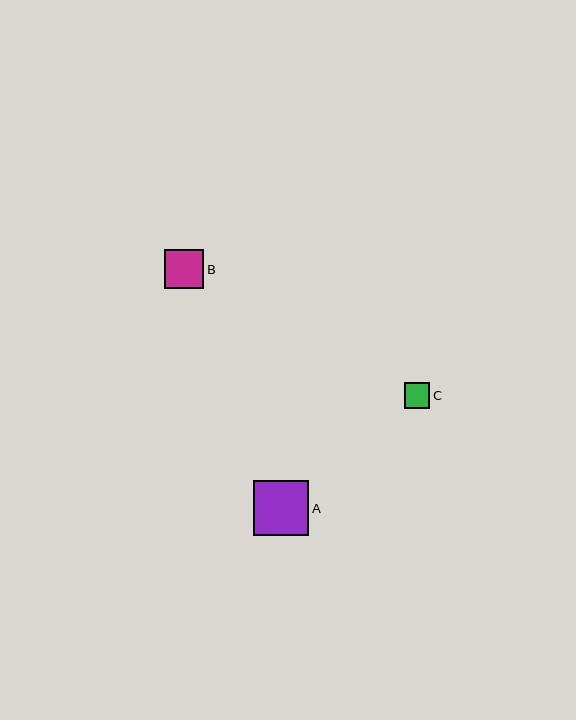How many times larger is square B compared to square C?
Square B is approximately 1.5 times the size of square C.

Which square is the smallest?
Square C is the smallest with a size of approximately 25 pixels.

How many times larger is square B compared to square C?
Square B is approximately 1.5 times the size of square C.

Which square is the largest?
Square A is the largest with a size of approximately 55 pixels.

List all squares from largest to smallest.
From largest to smallest: A, B, C.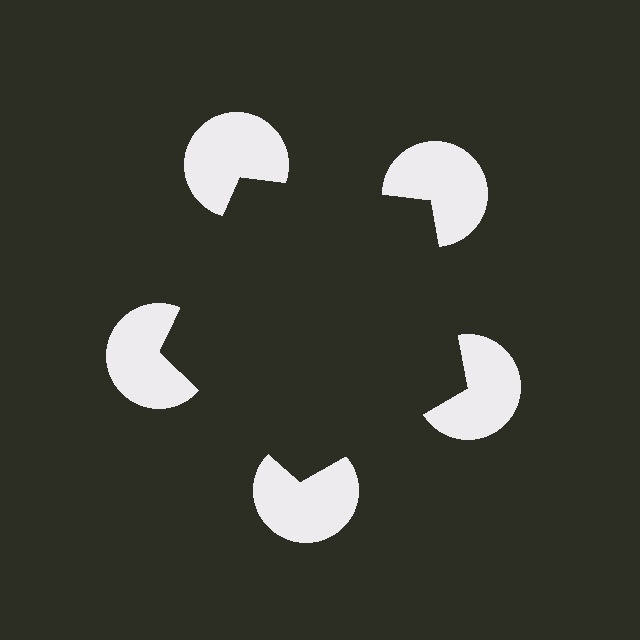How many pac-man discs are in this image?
There are 5 — one at each vertex of the illusory pentagon.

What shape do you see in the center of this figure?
An illusory pentagon — its edges are inferred from the aligned wedge cuts in the pac-man discs, not physically drawn.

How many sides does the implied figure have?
5 sides.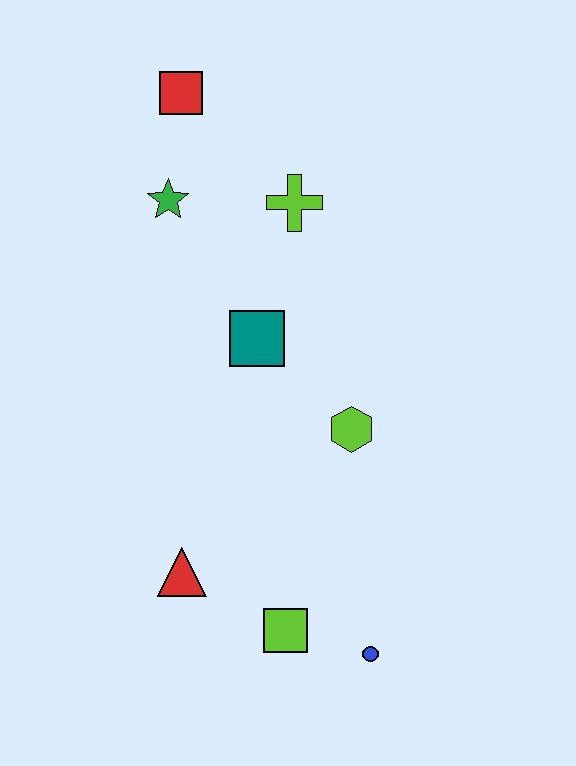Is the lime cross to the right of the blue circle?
No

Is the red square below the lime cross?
No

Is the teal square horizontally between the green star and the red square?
No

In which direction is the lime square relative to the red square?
The lime square is below the red square.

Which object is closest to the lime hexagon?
The teal square is closest to the lime hexagon.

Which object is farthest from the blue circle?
The red square is farthest from the blue circle.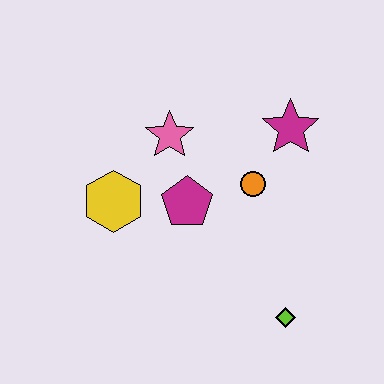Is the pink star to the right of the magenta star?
No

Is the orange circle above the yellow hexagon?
Yes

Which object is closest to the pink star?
The magenta pentagon is closest to the pink star.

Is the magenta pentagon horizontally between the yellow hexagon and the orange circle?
Yes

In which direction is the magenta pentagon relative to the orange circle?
The magenta pentagon is to the left of the orange circle.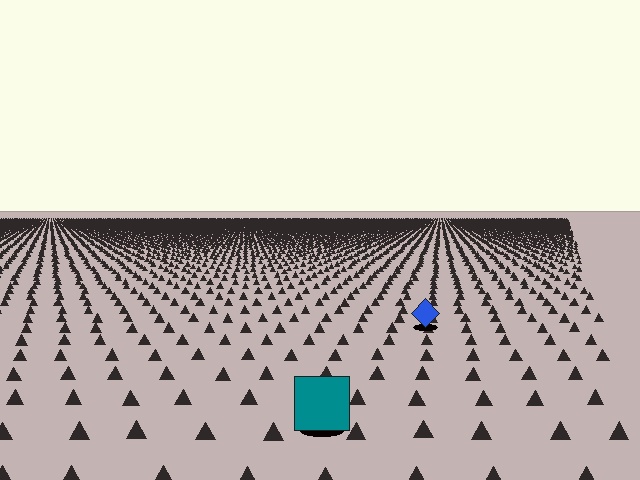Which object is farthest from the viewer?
The blue diamond is farthest from the viewer. It appears smaller and the ground texture around it is denser.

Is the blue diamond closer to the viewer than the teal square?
No. The teal square is closer — you can tell from the texture gradient: the ground texture is coarser near it.